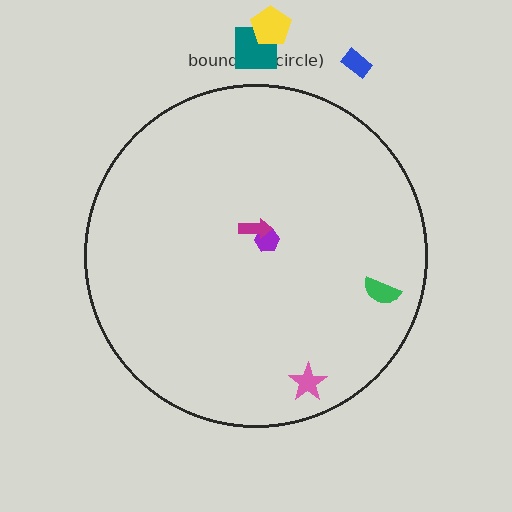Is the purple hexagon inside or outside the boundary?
Inside.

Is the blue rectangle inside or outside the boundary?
Outside.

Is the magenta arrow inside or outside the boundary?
Inside.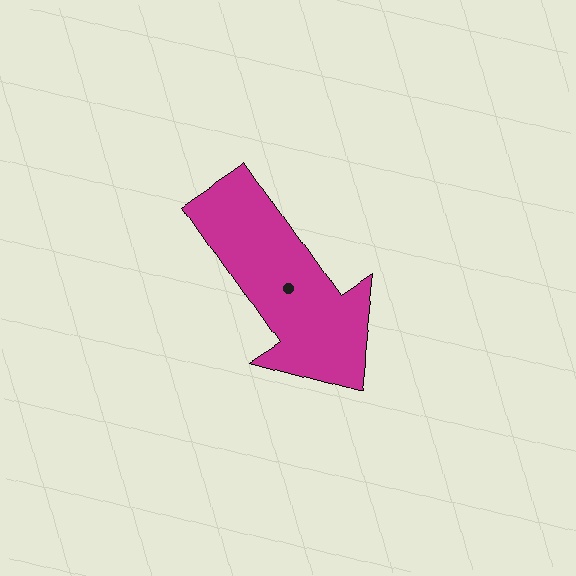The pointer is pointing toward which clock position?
Roughly 5 o'clock.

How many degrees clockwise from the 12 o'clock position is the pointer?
Approximately 146 degrees.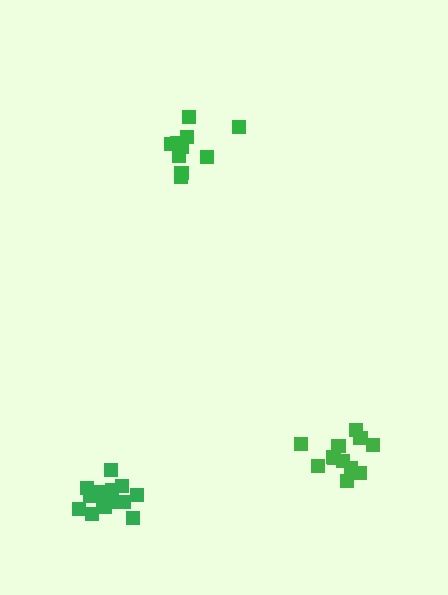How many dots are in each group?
Group 1: 10 dots, Group 2: 15 dots, Group 3: 12 dots (37 total).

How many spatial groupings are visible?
There are 3 spatial groupings.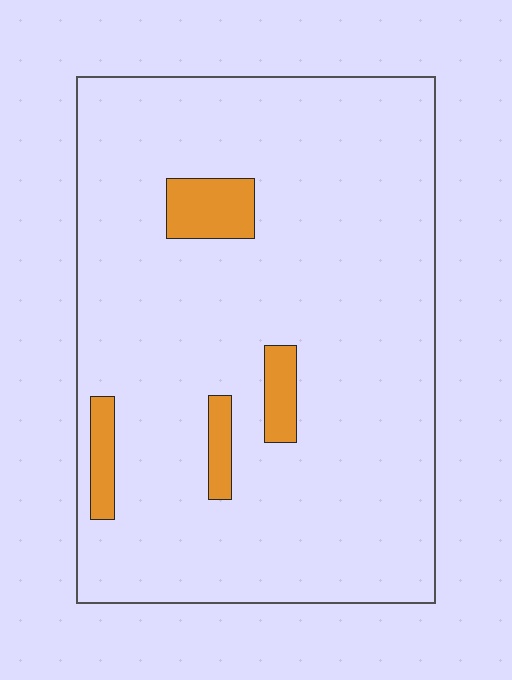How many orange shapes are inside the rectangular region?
4.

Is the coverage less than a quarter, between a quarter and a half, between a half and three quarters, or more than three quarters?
Less than a quarter.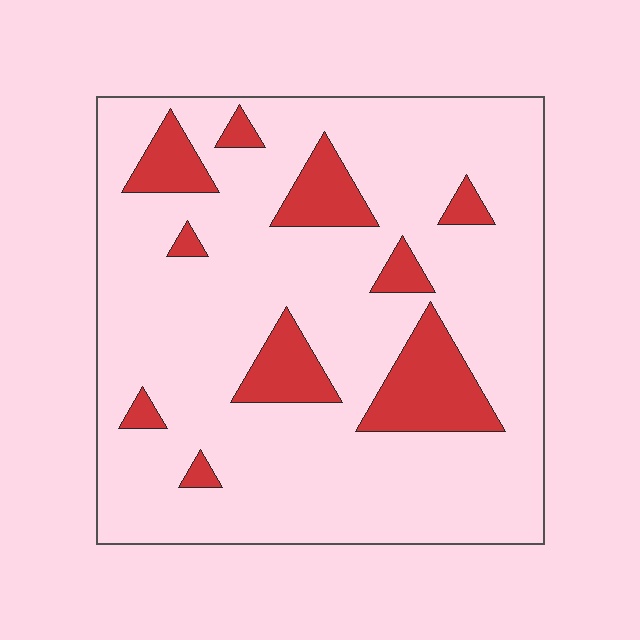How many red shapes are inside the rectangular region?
10.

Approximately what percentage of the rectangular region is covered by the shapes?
Approximately 15%.